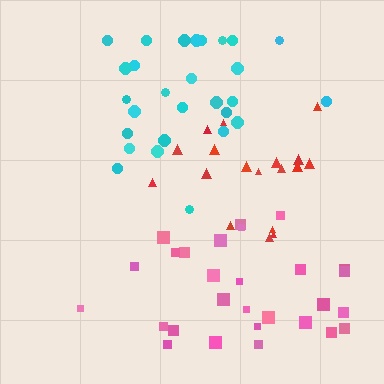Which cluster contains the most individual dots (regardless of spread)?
Pink (28).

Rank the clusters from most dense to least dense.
red, cyan, pink.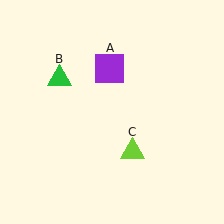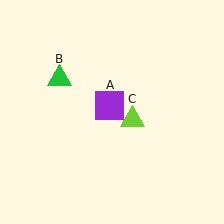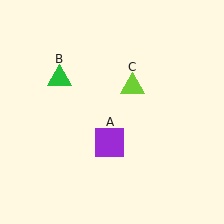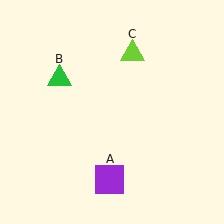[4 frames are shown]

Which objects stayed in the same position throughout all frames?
Green triangle (object B) remained stationary.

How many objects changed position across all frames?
2 objects changed position: purple square (object A), lime triangle (object C).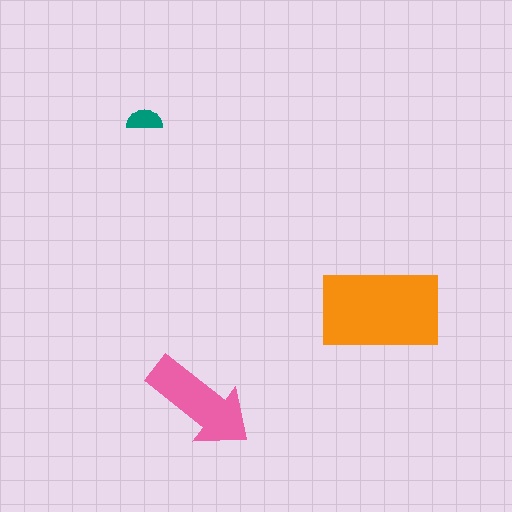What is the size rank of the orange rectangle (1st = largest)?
1st.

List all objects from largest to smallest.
The orange rectangle, the pink arrow, the teal semicircle.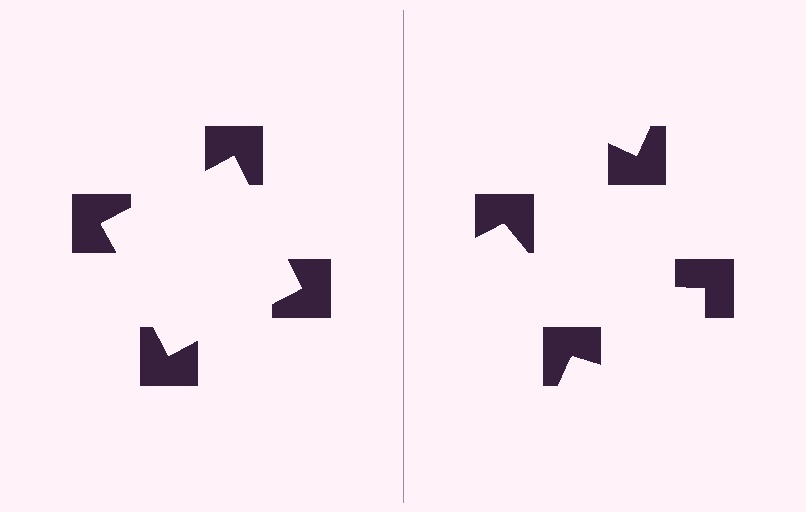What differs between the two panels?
The notched squares are positioned identically on both sides; only the wedge orientations differ. On the left they align to a square; on the right they are misaligned.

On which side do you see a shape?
An illusory square appears on the left side. On the right side the wedge cuts are rotated, so no coherent shape forms.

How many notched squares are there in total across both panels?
8 — 4 on each side.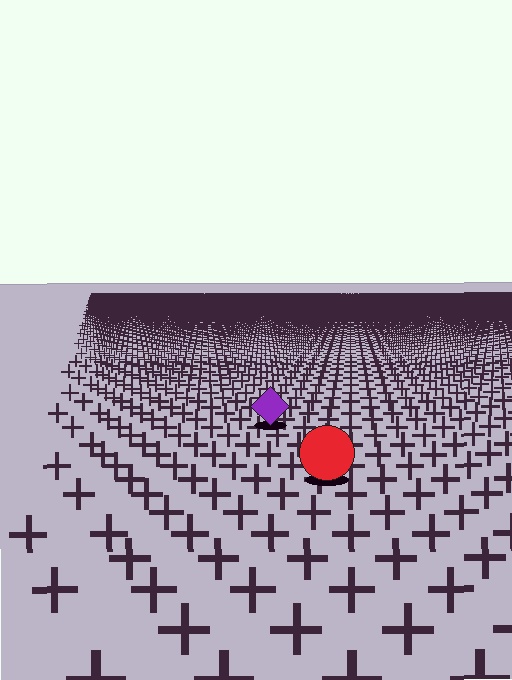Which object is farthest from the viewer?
The purple diamond is farthest from the viewer. It appears smaller and the ground texture around it is denser.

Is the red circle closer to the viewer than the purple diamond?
Yes. The red circle is closer — you can tell from the texture gradient: the ground texture is coarser near it.